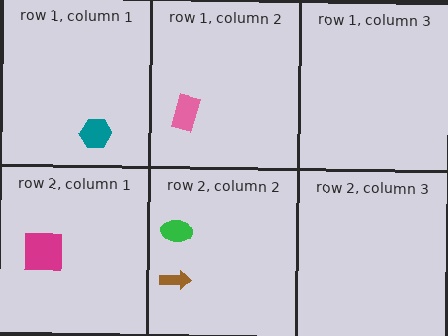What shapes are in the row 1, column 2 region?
The pink rectangle.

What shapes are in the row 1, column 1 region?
The teal hexagon.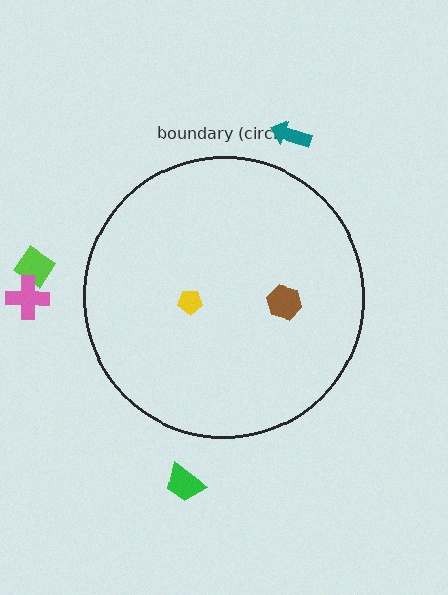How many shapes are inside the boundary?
2 inside, 4 outside.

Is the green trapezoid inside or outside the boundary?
Outside.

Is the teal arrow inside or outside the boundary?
Outside.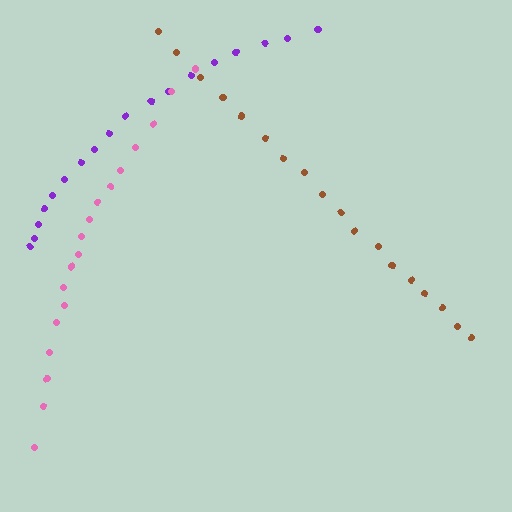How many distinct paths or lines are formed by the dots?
There are 3 distinct paths.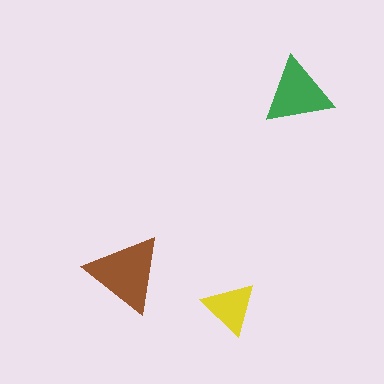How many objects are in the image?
There are 3 objects in the image.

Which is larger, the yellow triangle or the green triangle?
The green one.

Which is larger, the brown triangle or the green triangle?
The brown one.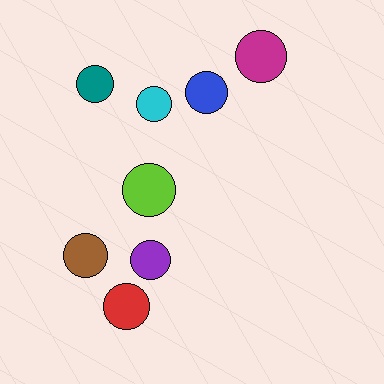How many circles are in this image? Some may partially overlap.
There are 8 circles.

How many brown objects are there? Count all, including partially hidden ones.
There is 1 brown object.